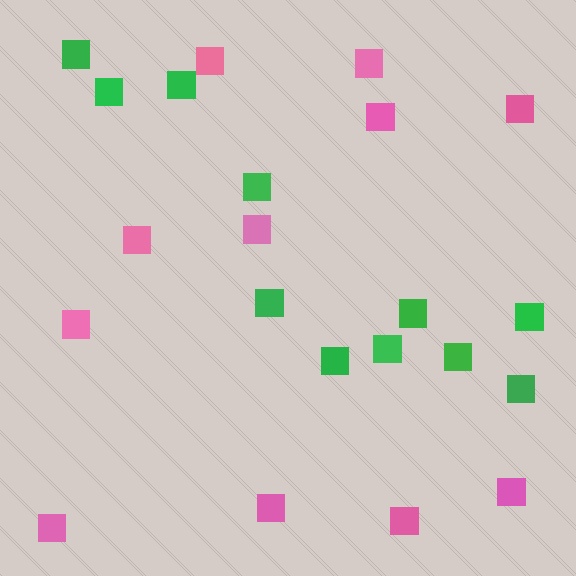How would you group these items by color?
There are 2 groups: one group of green squares (11) and one group of pink squares (11).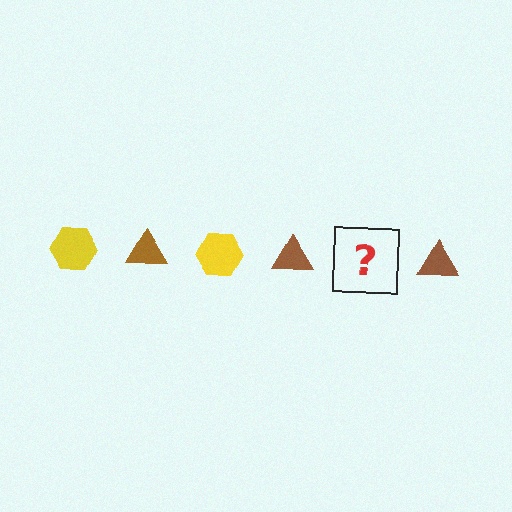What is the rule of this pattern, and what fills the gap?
The rule is that the pattern alternates between yellow hexagon and brown triangle. The gap should be filled with a yellow hexagon.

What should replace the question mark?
The question mark should be replaced with a yellow hexagon.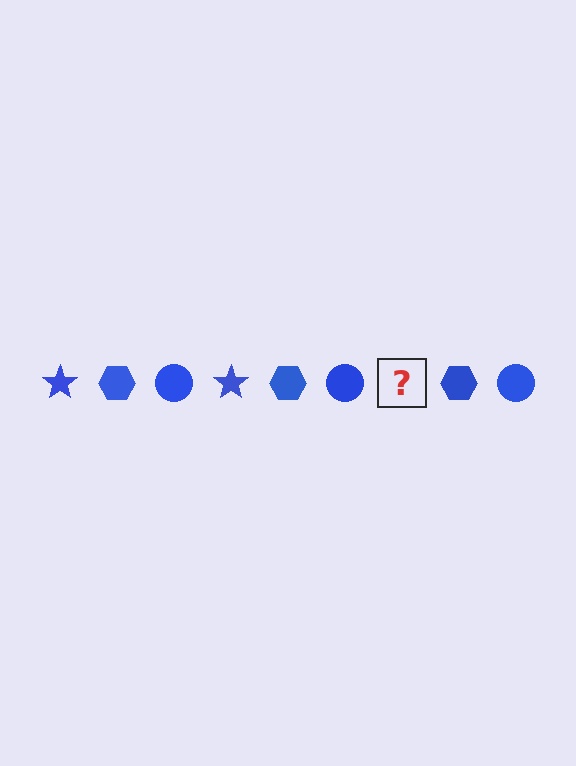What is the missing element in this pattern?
The missing element is a blue star.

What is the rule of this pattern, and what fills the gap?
The rule is that the pattern cycles through star, hexagon, circle shapes in blue. The gap should be filled with a blue star.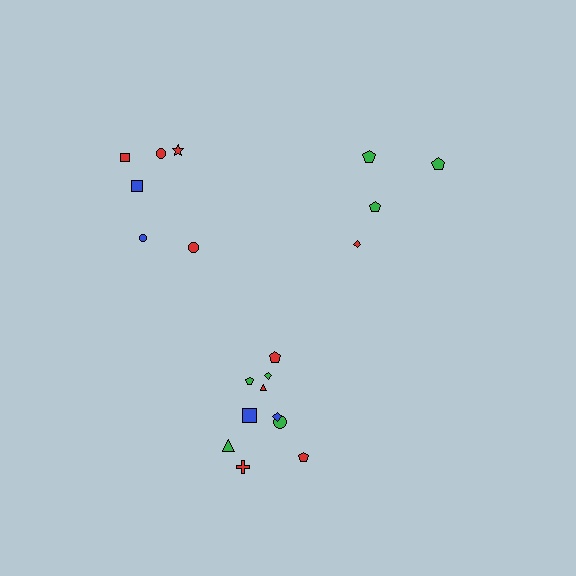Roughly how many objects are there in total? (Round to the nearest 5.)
Roughly 20 objects in total.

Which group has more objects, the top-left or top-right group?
The top-left group.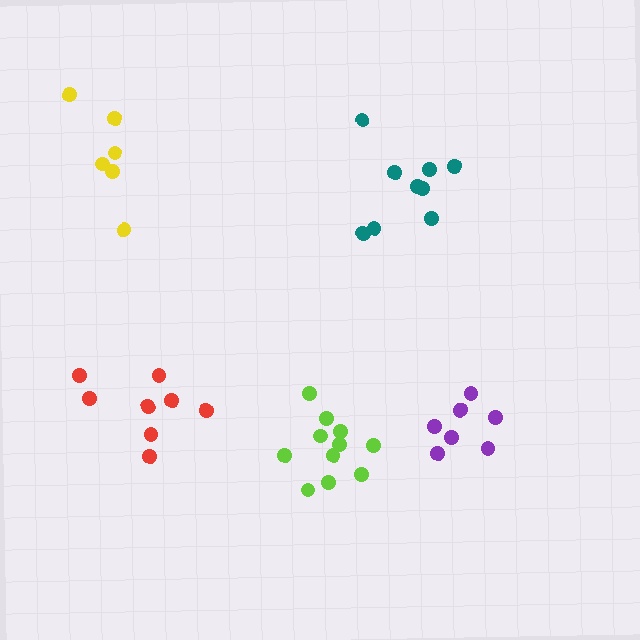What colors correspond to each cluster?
The clusters are colored: red, lime, teal, yellow, purple.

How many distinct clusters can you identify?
There are 5 distinct clusters.